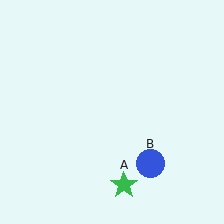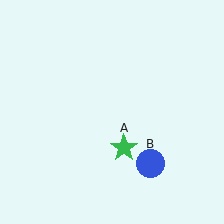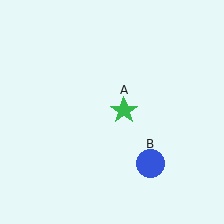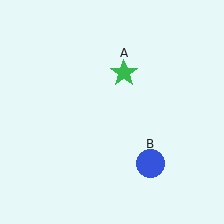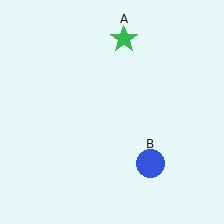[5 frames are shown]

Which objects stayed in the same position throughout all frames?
Blue circle (object B) remained stationary.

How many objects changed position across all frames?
1 object changed position: green star (object A).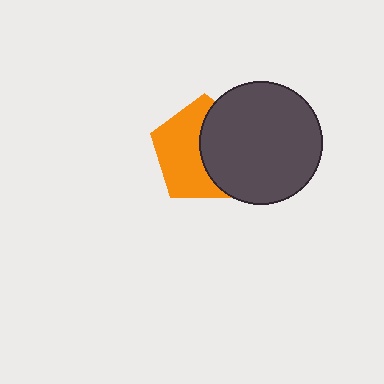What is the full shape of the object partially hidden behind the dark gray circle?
The partially hidden object is an orange pentagon.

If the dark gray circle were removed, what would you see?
You would see the complete orange pentagon.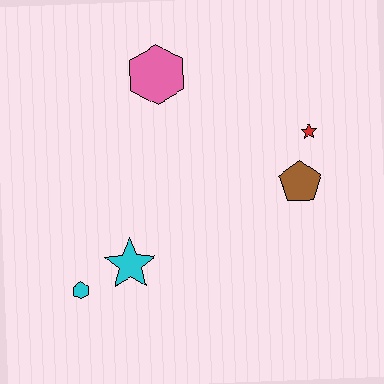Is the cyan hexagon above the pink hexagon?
No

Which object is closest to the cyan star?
The cyan hexagon is closest to the cyan star.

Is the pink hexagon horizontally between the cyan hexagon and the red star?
Yes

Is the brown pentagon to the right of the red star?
No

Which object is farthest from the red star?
The cyan hexagon is farthest from the red star.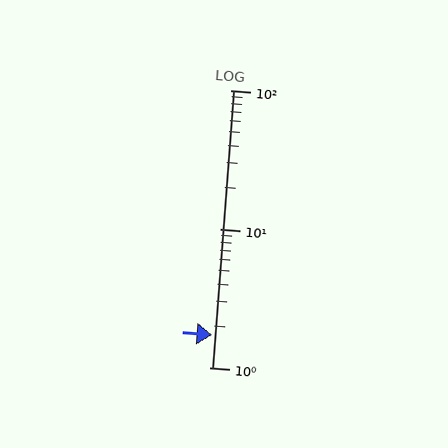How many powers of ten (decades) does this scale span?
The scale spans 2 decades, from 1 to 100.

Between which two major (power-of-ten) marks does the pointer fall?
The pointer is between 1 and 10.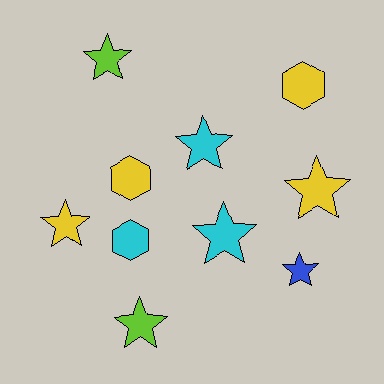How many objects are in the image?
There are 10 objects.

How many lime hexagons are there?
There are no lime hexagons.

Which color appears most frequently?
Yellow, with 4 objects.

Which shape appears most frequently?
Star, with 7 objects.